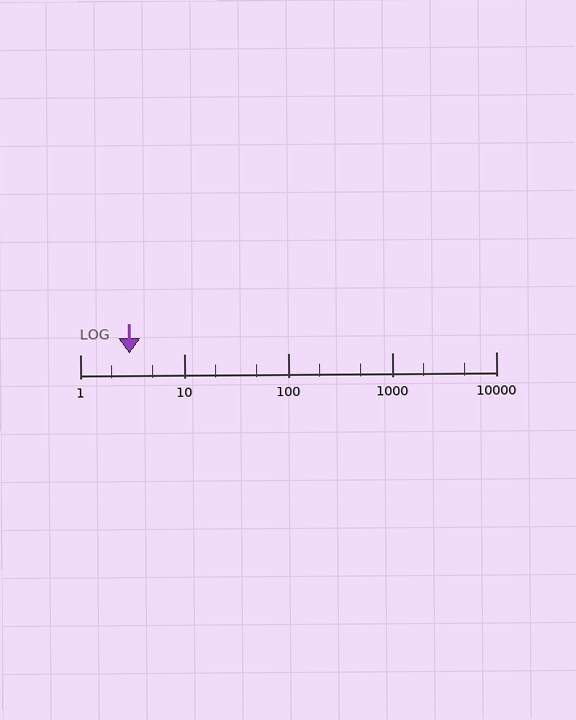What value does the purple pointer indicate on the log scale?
The pointer indicates approximately 3.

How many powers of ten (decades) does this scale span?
The scale spans 4 decades, from 1 to 10000.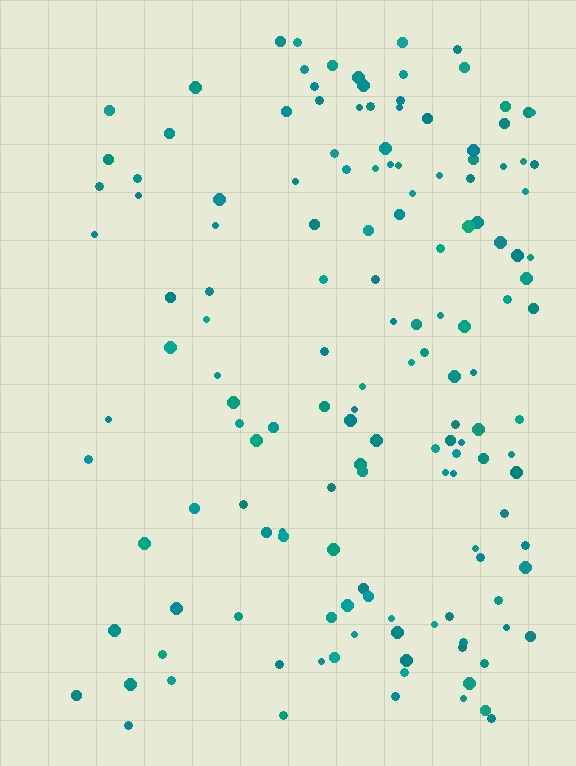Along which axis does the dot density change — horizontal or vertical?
Horizontal.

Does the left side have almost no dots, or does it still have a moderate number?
Still a moderate number, just noticeably fewer than the right.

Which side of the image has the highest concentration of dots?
The right.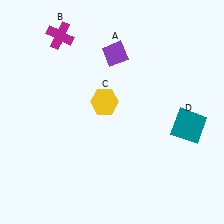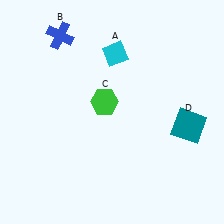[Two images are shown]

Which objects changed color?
A changed from purple to cyan. B changed from magenta to blue. C changed from yellow to green.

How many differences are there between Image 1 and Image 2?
There are 3 differences between the two images.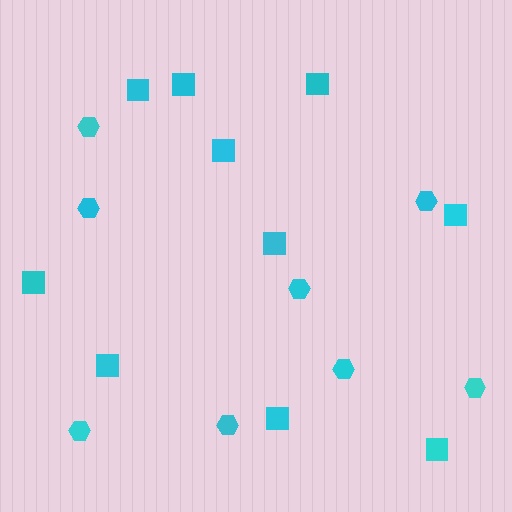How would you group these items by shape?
There are 2 groups: one group of squares (10) and one group of hexagons (8).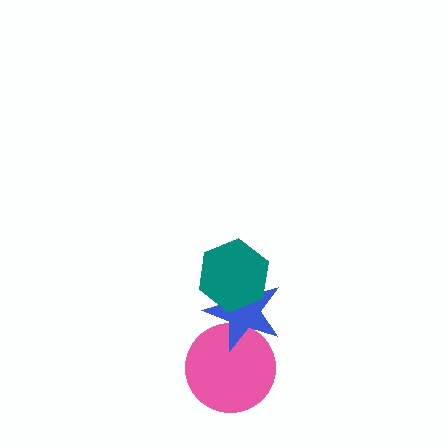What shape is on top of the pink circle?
The blue star is on top of the pink circle.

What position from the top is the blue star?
The blue star is 2nd from the top.